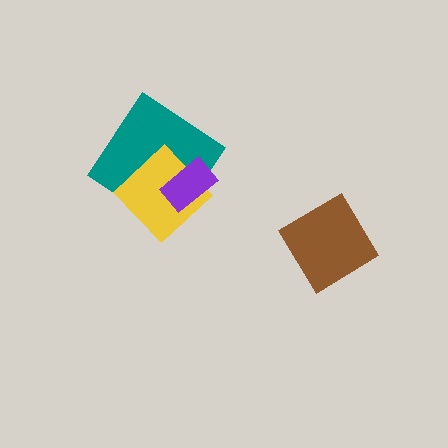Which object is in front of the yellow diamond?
The purple rectangle is in front of the yellow diamond.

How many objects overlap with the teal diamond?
2 objects overlap with the teal diamond.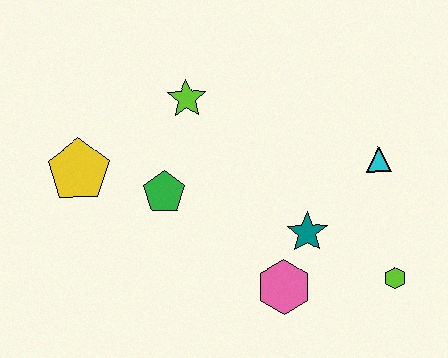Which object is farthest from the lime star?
The lime hexagon is farthest from the lime star.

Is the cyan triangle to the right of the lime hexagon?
No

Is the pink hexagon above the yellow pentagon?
No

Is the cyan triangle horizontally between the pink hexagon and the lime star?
No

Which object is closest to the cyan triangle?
The teal star is closest to the cyan triangle.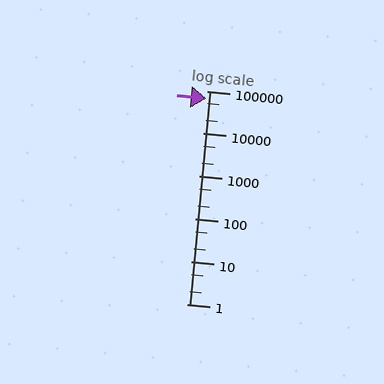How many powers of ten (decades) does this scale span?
The scale spans 5 decades, from 1 to 100000.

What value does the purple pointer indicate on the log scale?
The pointer indicates approximately 67000.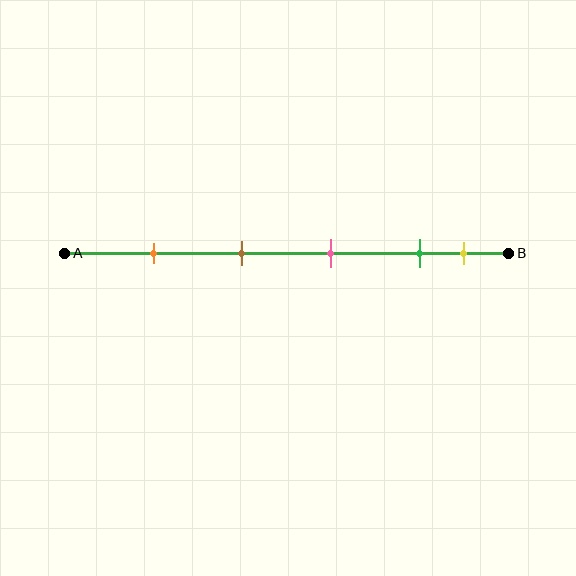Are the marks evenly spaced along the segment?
No, the marks are not evenly spaced.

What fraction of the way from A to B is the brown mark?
The brown mark is approximately 40% (0.4) of the way from A to B.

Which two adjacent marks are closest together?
The green and yellow marks are the closest adjacent pair.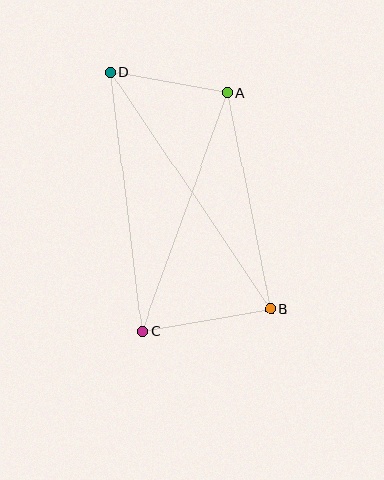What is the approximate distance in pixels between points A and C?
The distance between A and C is approximately 253 pixels.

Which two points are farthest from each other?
Points B and D are farthest from each other.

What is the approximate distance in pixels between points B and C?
The distance between B and C is approximately 130 pixels.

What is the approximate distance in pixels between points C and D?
The distance between C and D is approximately 261 pixels.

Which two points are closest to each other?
Points A and D are closest to each other.